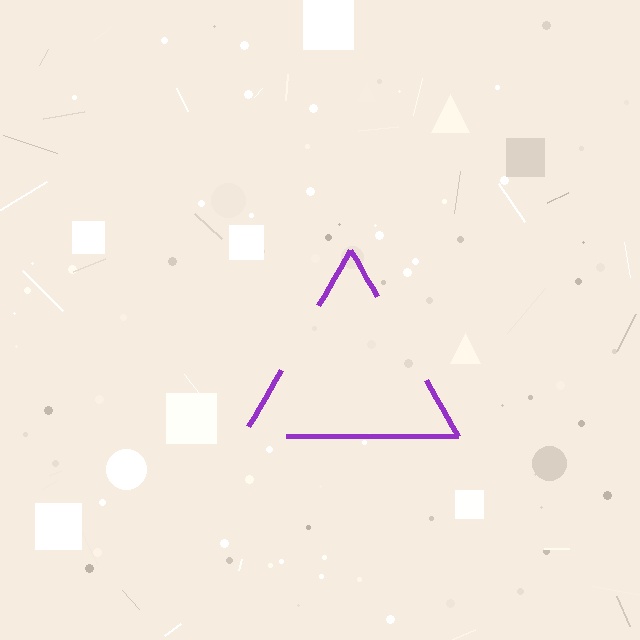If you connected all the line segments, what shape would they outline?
They would outline a triangle.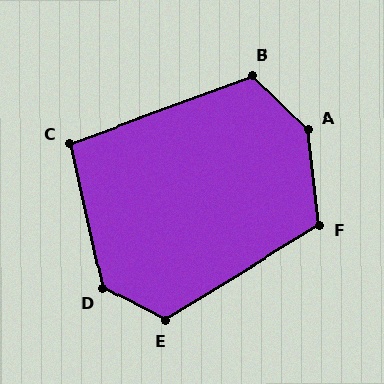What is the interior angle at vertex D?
Approximately 130 degrees (obtuse).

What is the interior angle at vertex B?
Approximately 115 degrees (obtuse).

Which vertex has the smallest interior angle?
C, at approximately 98 degrees.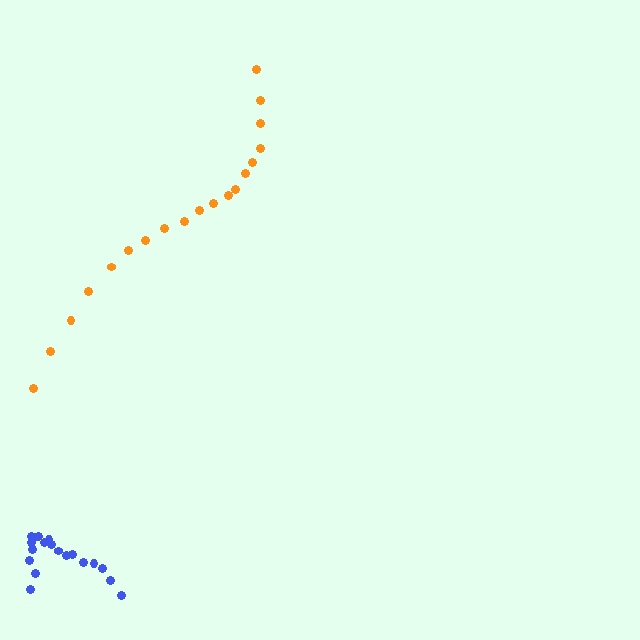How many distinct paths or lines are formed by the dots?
There are 2 distinct paths.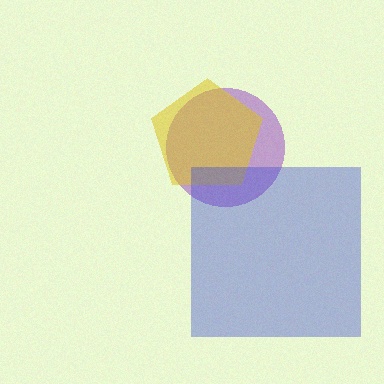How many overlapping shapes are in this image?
There are 3 overlapping shapes in the image.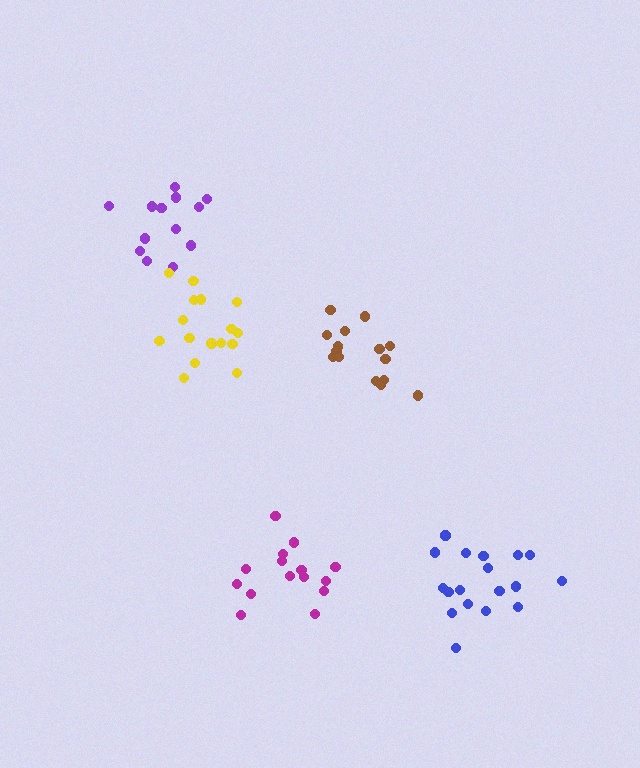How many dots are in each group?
Group 1: 18 dots, Group 2: 15 dots, Group 3: 15 dots, Group 4: 14 dots, Group 5: 16 dots (78 total).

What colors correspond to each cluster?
The clusters are colored: blue, brown, magenta, purple, yellow.